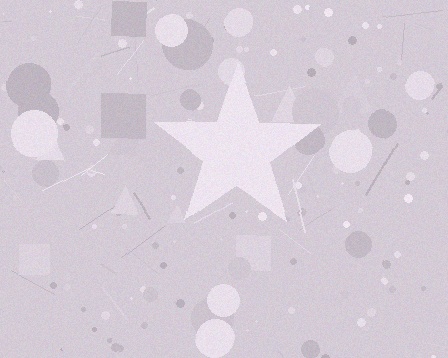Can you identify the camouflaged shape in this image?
The camouflaged shape is a star.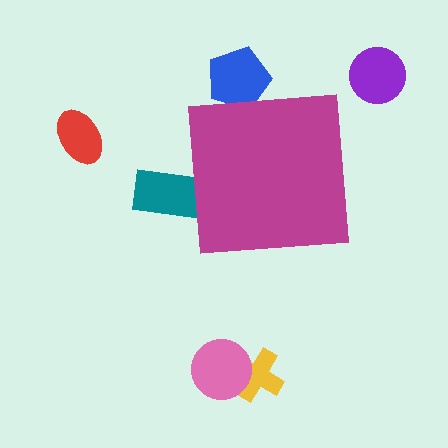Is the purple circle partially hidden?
No, the purple circle is fully visible.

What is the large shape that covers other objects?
A magenta square.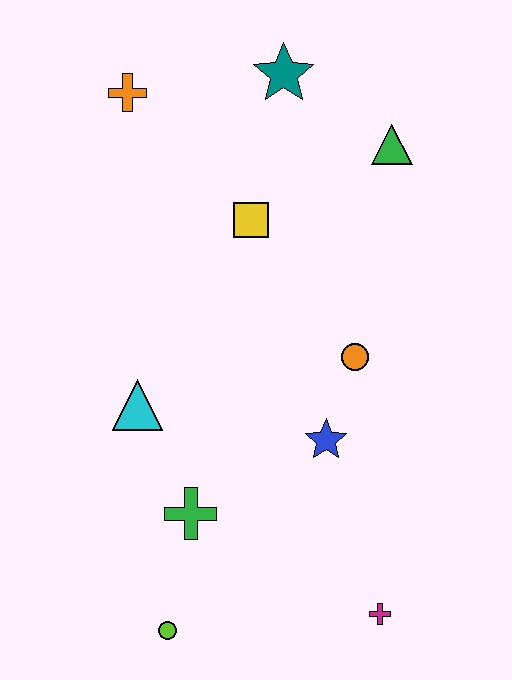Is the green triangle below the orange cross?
Yes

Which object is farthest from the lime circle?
The teal star is farthest from the lime circle.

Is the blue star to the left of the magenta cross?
Yes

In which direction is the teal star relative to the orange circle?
The teal star is above the orange circle.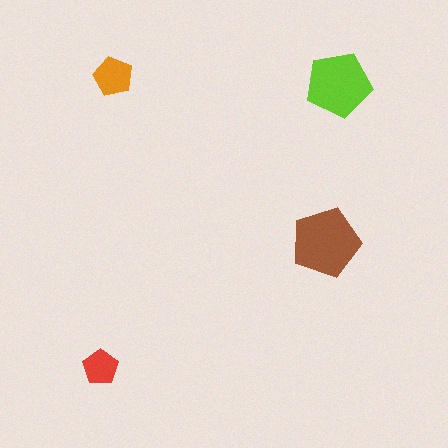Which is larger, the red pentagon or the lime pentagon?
The lime one.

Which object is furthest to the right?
The lime pentagon is rightmost.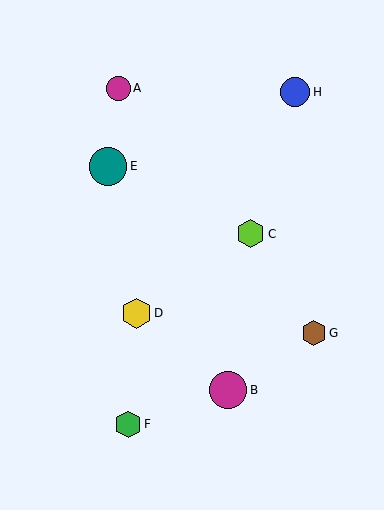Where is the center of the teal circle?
The center of the teal circle is at (108, 166).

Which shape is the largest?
The teal circle (labeled E) is the largest.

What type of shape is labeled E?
Shape E is a teal circle.